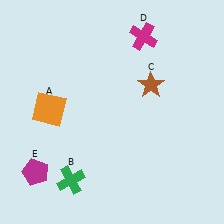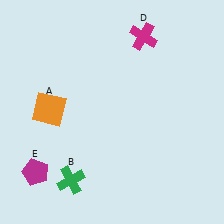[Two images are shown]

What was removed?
The brown star (C) was removed in Image 2.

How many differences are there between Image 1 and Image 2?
There is 1 difference between the two images.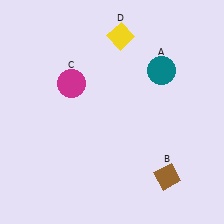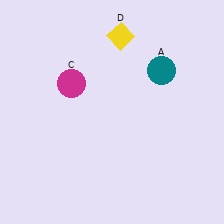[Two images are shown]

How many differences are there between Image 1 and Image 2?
There is 1 difference between the two images.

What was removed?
The brown diamond (B) was removed in Image 2.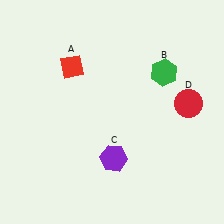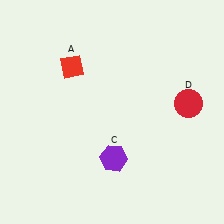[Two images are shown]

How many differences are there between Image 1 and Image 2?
There is 1 difference between the two images.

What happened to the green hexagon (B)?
The green hexagon (B) was removed in Image 2. It was in the top-right area of Image 1.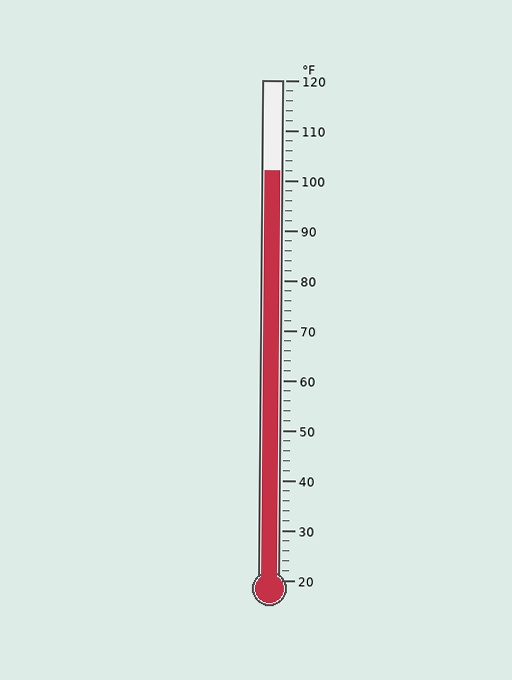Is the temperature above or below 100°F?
The temperature is above 100°F.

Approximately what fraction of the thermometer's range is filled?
The thermometer is filled to approximately 80% of its range.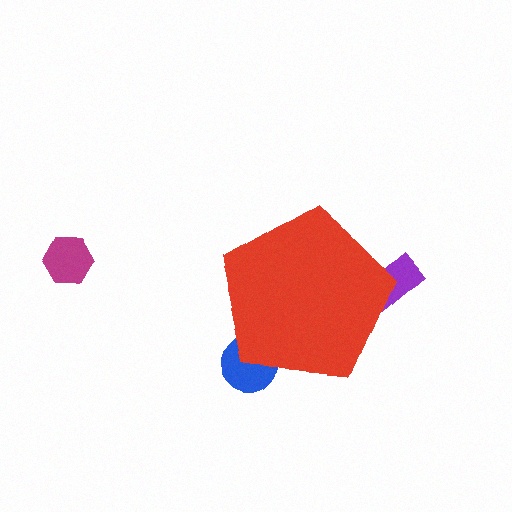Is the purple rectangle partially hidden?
Yes, the purple rectangle is partially hidden behind the red pentagon.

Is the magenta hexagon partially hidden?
No, the magenta hexagon is fully visible.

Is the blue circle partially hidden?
Yes, the blue circle is partially hidden behind the red pentagon.